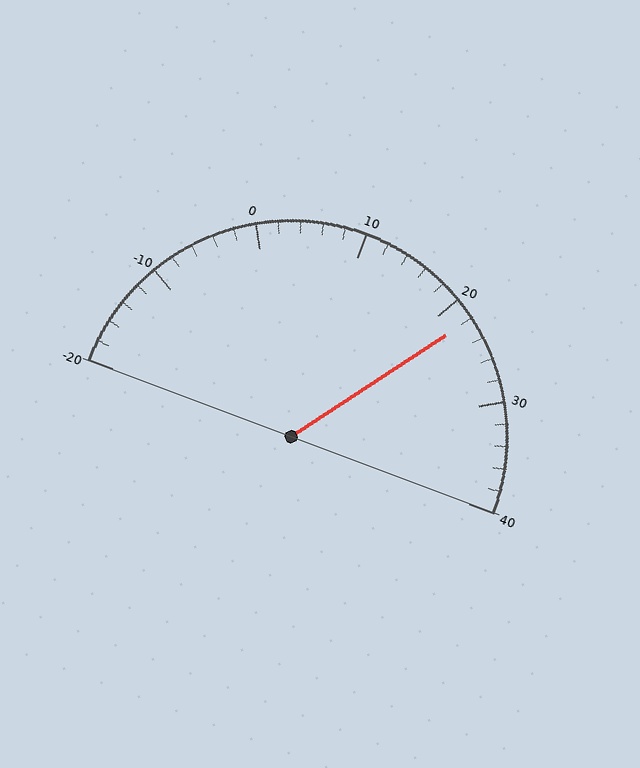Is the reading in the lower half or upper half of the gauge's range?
The reading is in the upper half of the range (-20 to 40).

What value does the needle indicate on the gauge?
The needle indicates approximately 22.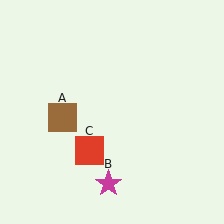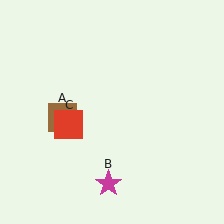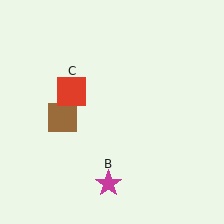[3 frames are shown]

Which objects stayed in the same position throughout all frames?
Brown square (object A) and magenta star (object B) remained stationary.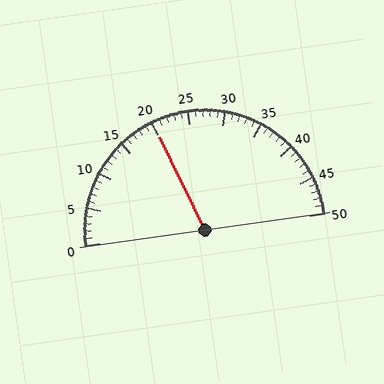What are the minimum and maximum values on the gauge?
The gauge ranges from 0 to 50.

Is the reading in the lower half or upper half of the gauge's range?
The reading is in the lower half of the range (0 to 50).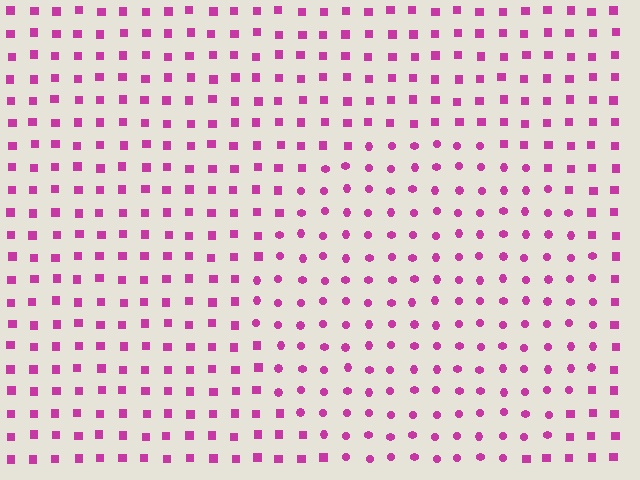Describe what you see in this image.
The image is filled with small magenta elements arranged in a uniform grid. A circle-shaped region contains circles, while the surrounding area contains squares. The boundary is defined purely by the change in element shape.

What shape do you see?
I see a circle.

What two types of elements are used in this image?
The image uses circles inside the circle region and squares outside it.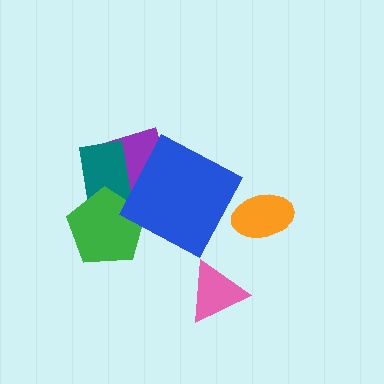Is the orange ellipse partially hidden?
No, no other shape covers it.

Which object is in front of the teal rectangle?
The green pentagon is in front of the teal rectangle.